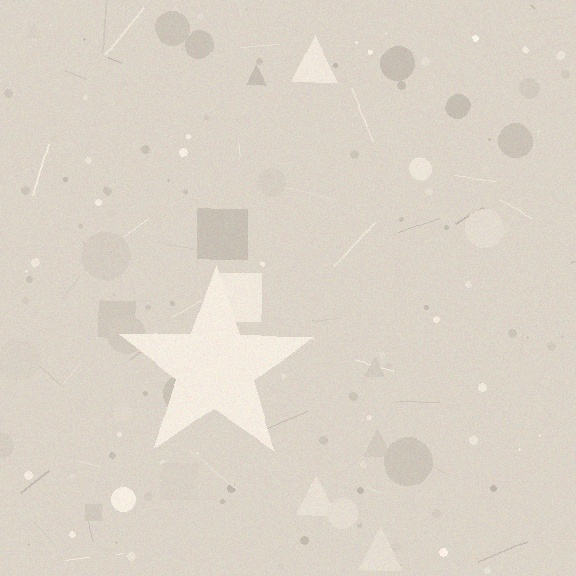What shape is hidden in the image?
A star is hidden in the image.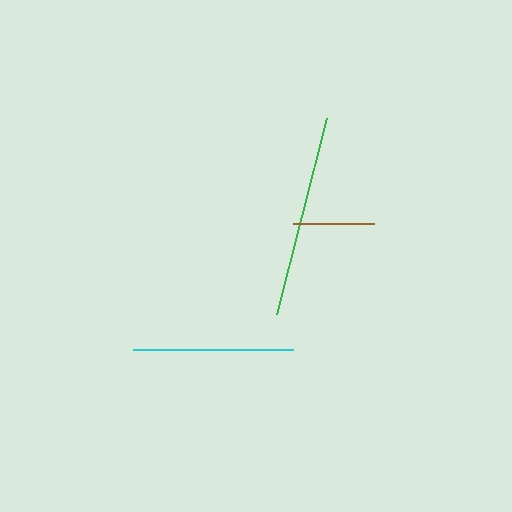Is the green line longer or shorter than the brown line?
The green line is longer than the brown line.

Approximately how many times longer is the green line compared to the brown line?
The green line is approximately 2.5 times the length of the brown line.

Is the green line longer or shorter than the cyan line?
The green line is longer than the cyan line.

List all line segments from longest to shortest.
From longest to shortest: green, cyan, brown.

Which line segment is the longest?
The green line is the longest at approximately 202 pixels.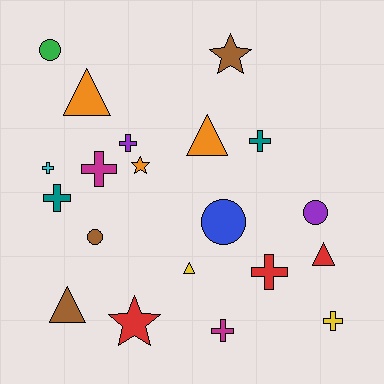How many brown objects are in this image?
There are 3 brown objects.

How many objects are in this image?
There are 20 objects.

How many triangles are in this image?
There are 5 triangles.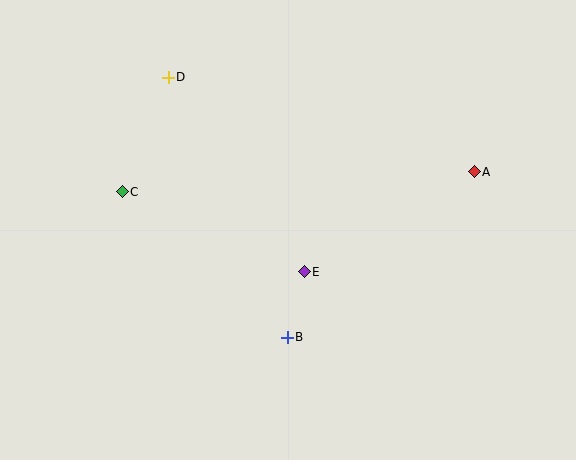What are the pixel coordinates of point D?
Point D is at (168, 77).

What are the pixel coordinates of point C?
Point C is at (122, 192).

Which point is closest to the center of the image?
Point E at (304, 272) is closest to the center.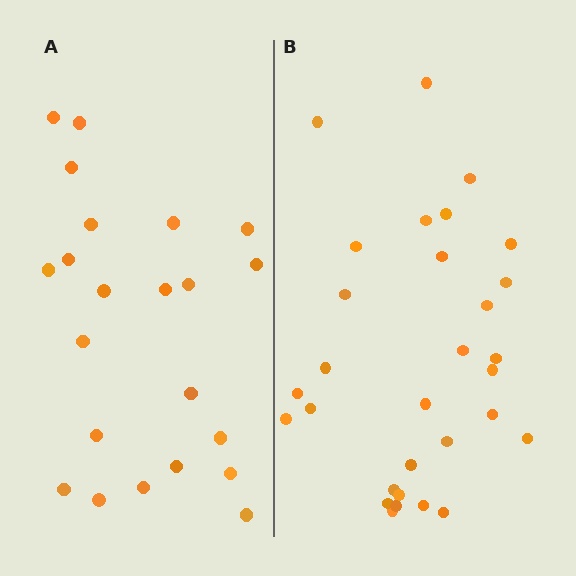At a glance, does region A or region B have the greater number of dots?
Region B (the right region) has more dots.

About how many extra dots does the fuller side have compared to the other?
Region B has roughly 8 or so more dots than region A.